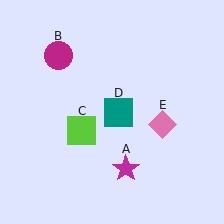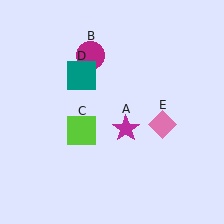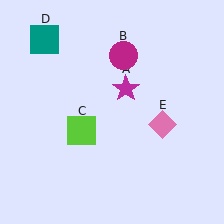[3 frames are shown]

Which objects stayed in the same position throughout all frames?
Lime square (object C) and pink diamond (object E) remained stationary.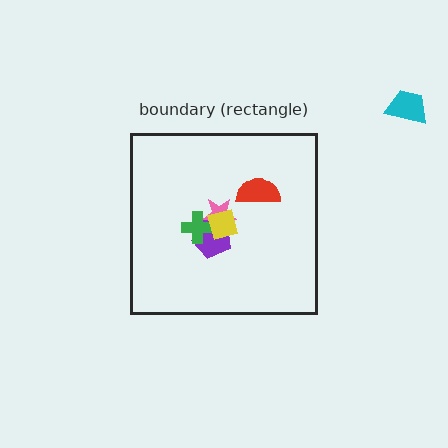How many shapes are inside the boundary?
5 inside, 1 outside.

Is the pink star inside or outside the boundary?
Inside.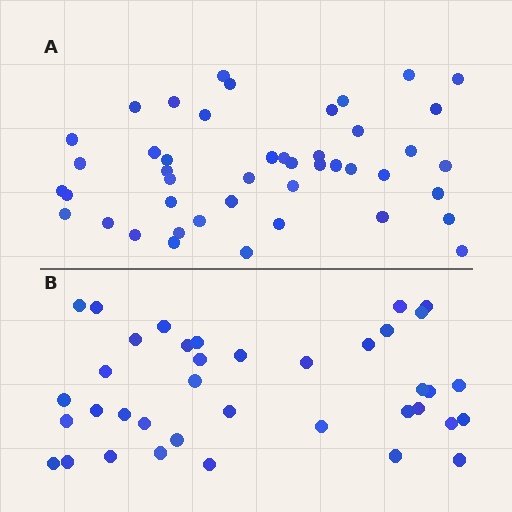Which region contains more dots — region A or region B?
Region A (the top region) has more dots.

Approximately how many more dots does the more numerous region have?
Region A has roughly 8 or so more dots than region B.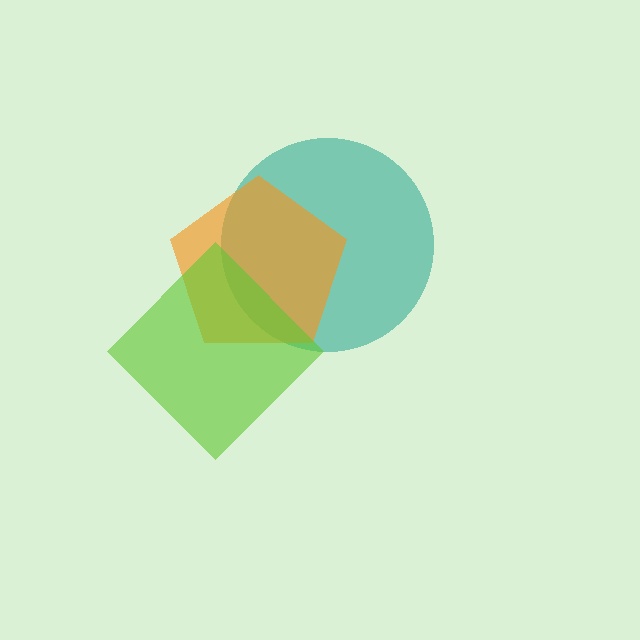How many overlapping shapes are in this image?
There are 3 overlapping shapes in the image.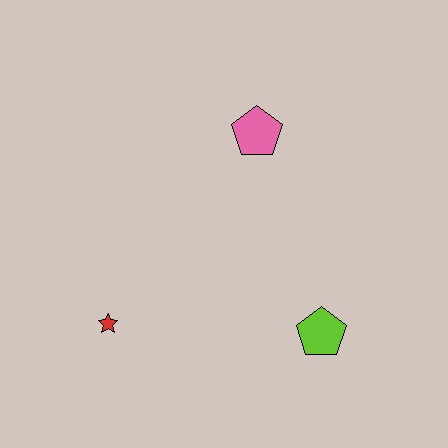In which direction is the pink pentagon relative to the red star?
The pink pentagon is above the red star.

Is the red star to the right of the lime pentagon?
No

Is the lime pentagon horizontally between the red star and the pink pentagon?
No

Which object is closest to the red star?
The lime pentagon is closest to the red star.